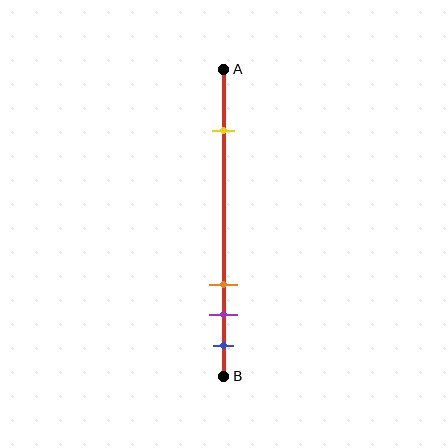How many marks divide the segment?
There are 4 marks dividing the segment.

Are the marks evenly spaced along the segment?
No, the marks are not evenly spaced.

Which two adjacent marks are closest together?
The purple and blue marks are the closest adjacent pair.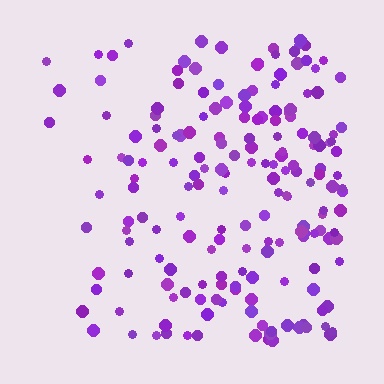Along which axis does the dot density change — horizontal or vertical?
Horizontal.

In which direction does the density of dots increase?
From left to right, with the right side densest.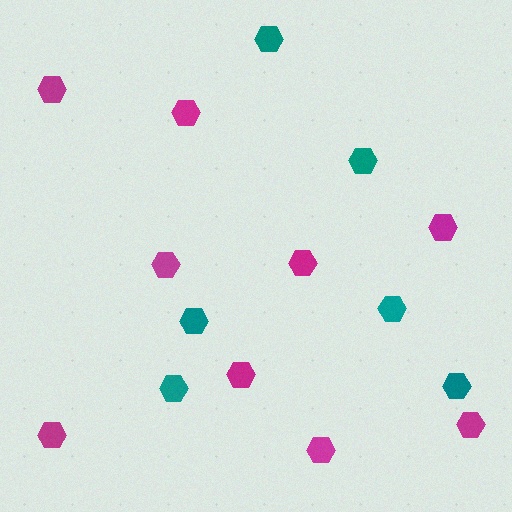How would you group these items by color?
There are 2 groups: one group of magenta hexagons (9) and one group of teal hexagons (6).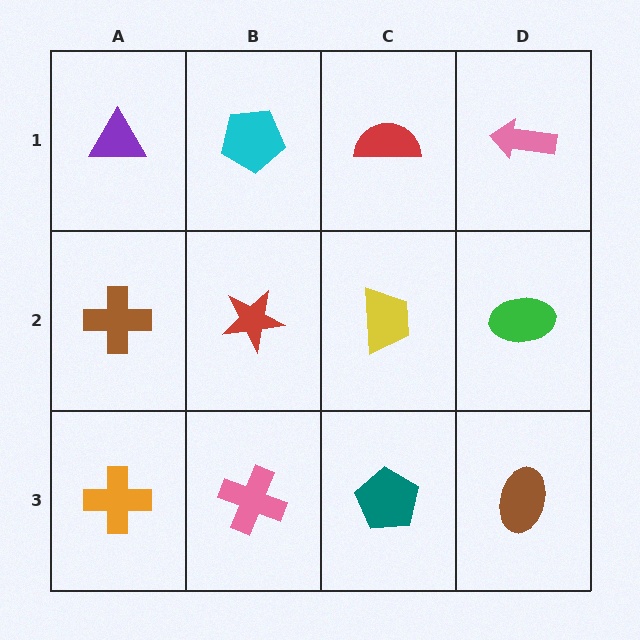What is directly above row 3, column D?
A green ellipse.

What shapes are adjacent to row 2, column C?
A red semicircle (row 1, column C), a teal pentagon (row 3, column C), a red star (row 2, column B), a green ellipse (row 2, column D).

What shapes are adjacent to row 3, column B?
A red star (row 2, column B), an orange cross (row 3, column A), a teal pentagon (row 3, column C).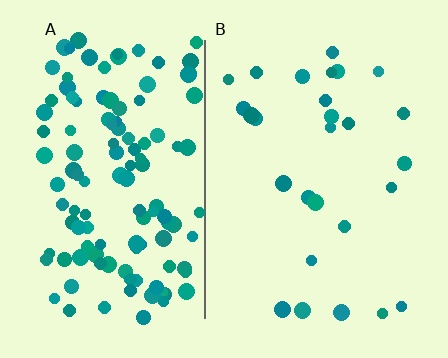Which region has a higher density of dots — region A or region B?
A (the left).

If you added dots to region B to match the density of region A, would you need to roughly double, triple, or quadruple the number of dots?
Approximately quadruple.